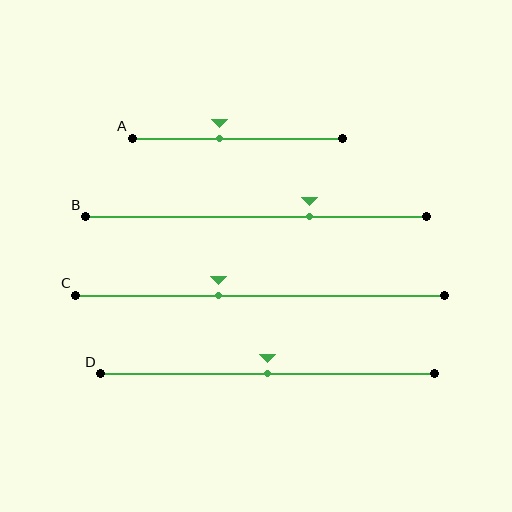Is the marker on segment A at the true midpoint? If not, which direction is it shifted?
No, the marker on segment A is shifted to the left by about 9% of the segment length.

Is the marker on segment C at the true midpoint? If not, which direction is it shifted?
No, the marker on segment C is shifted to the left by about 11% of the segment length.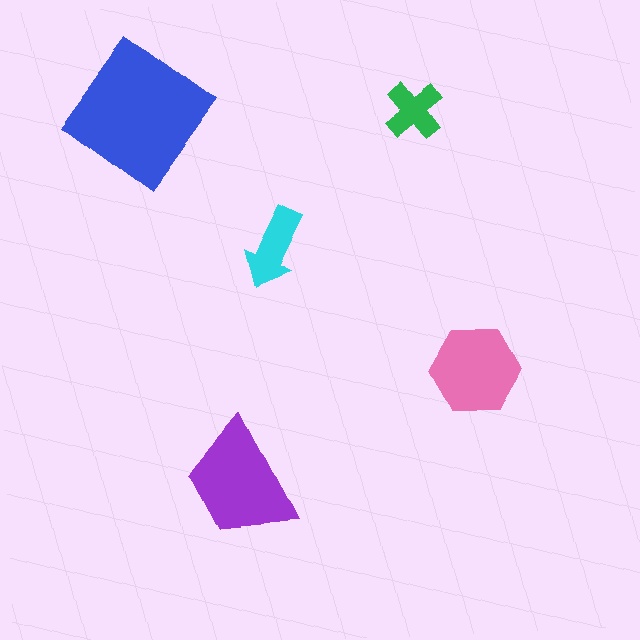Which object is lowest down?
The purple trapezoid is bottommost.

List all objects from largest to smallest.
The blue diamond, the purple trapezoid, the pink hexagon, the cyan arrow, the green cross.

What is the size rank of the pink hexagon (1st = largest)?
3rd.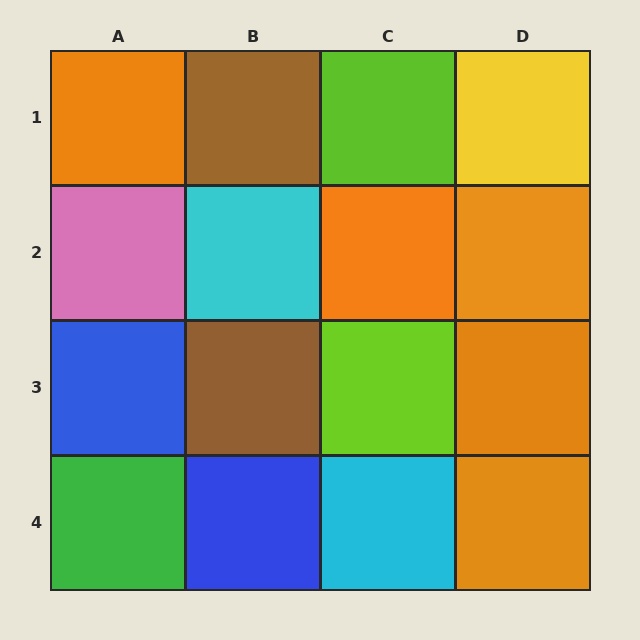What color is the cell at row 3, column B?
Brown.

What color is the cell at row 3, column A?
Blue.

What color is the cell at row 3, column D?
Orange.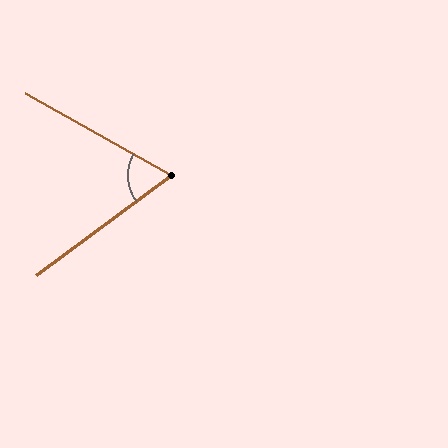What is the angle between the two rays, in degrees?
Approximately 66 degrees.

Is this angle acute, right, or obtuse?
It is acute.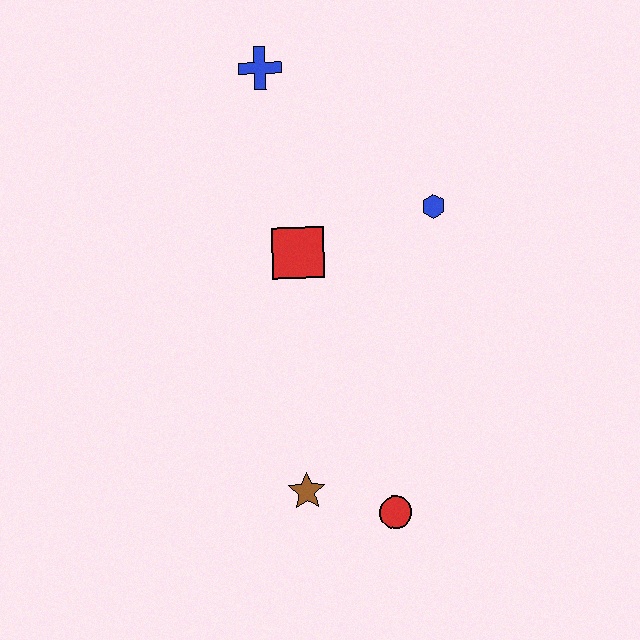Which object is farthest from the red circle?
The blue cross is farthest from the red circle.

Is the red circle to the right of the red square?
Yes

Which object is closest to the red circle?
The brown star is closest to the red circle.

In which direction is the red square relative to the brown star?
The red square is above the brown star.